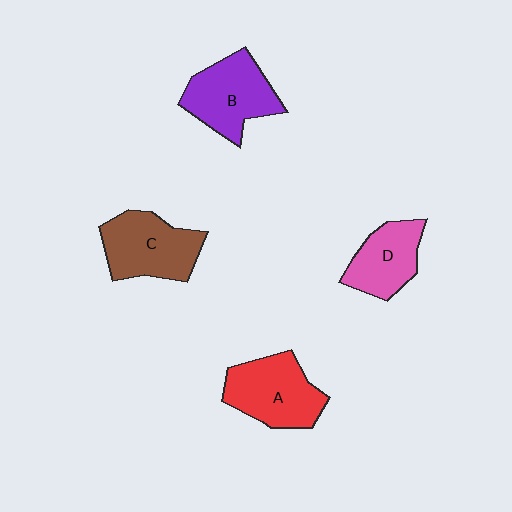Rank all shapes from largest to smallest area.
From largest to smallest: A (red), C (brown), B (purple), D (pink).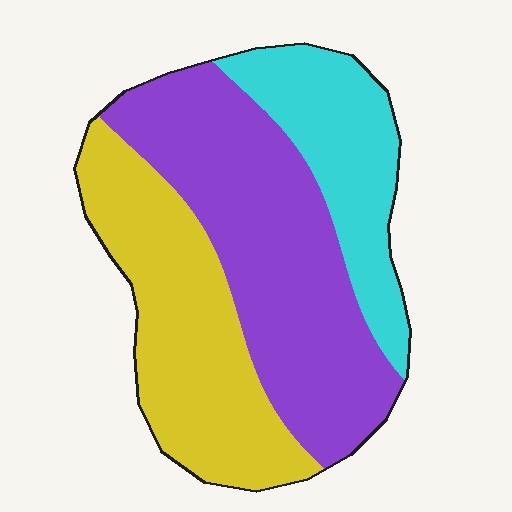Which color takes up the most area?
Purple, at roughly 45%.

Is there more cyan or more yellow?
Yellow.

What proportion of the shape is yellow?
Yellow takes up about one third (1/3) of the shape.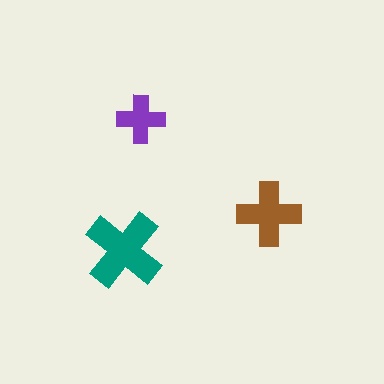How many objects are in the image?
There are 3 objects in the image.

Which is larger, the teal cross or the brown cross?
The teal one.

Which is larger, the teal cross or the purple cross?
The teal one.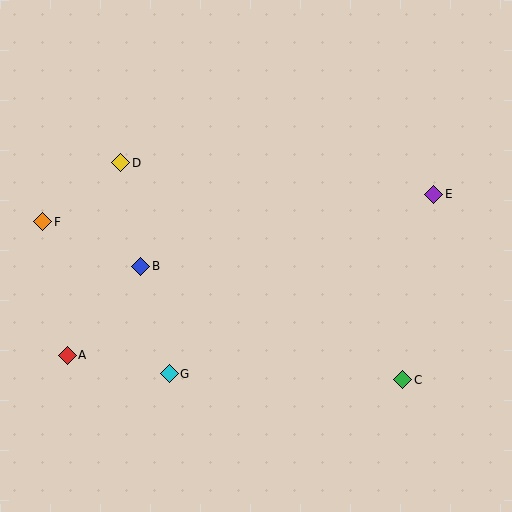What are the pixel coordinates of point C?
Point C is at (403, 380).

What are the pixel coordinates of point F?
Point F is at (43, 222).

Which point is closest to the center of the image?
Point B at (141, 266) is closest to the center.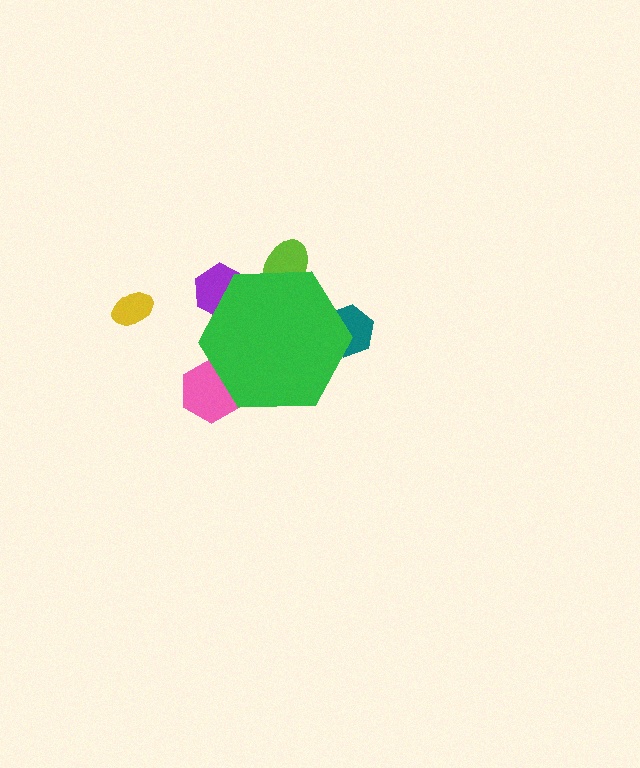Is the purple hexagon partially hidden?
Yes, the purple hexagon is partially hidden behind the green hexagon.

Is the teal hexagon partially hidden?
Yes, the teal hexagon is partially hidden behind the green hexagon.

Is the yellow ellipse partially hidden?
No, the yellow ellipse is fully visible.